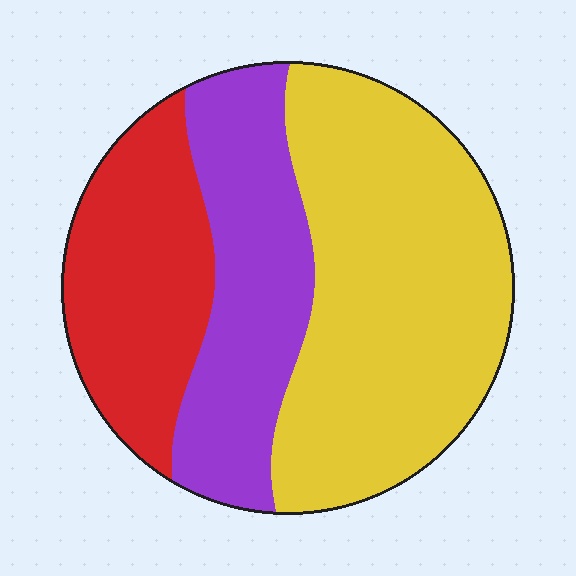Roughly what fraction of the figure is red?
Red takes up less than a quarter of the figure.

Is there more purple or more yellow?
Yellow.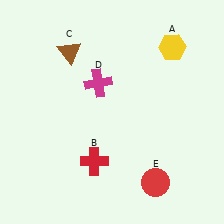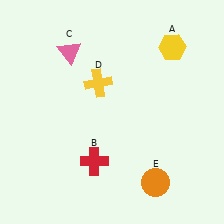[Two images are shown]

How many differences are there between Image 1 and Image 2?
There are 3 differences between the two images.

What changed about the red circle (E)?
In Image 1, E is red. In Image 2, it changed to orange.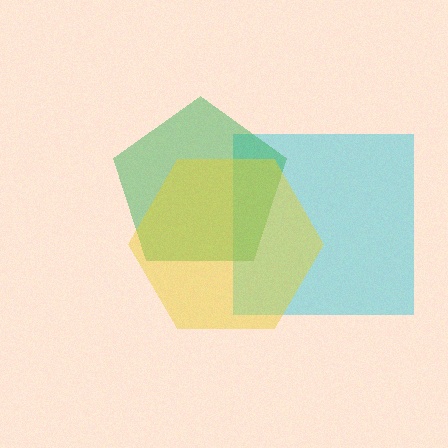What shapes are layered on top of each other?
The layered shapes are: a cyan square, a green pentagon, a yellow hexagon.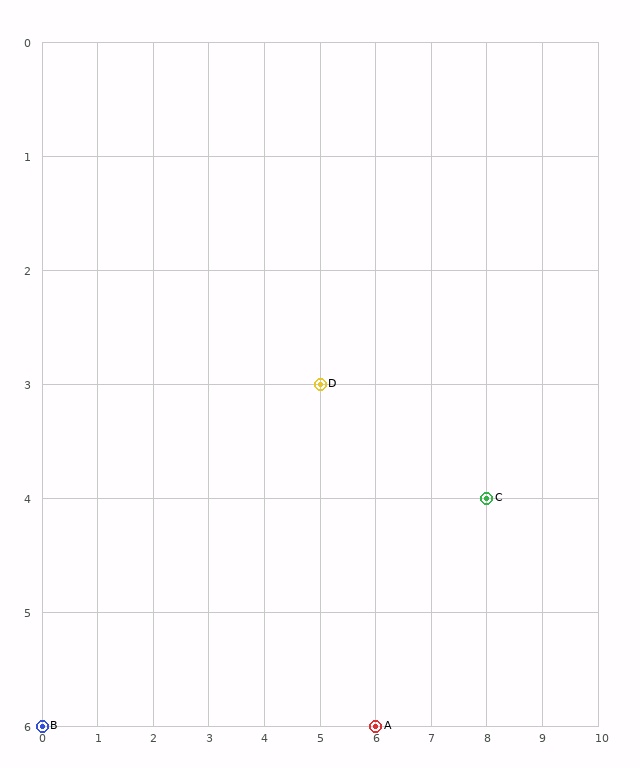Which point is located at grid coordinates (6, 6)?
Point A is at (6, 6).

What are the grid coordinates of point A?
Point A is at grid coordinates (6, 6).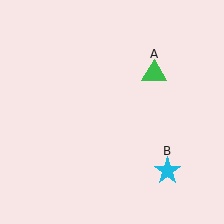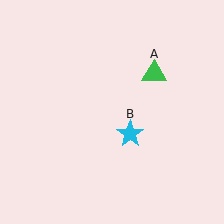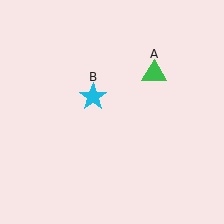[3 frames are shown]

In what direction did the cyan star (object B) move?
The cyan star (object B) moved up and to the left.